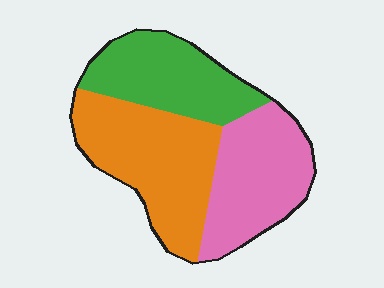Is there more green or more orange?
Orange.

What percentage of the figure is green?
Green takes up about one quarter (1/4) of the figure.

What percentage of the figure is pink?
Pink covers about 30% of the figure.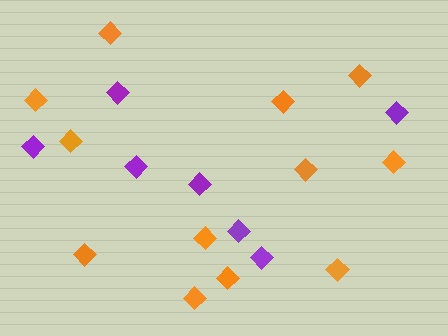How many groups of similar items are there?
There are 2 groups: one group of purple diamonds (7) and one group of orange diamonds (12).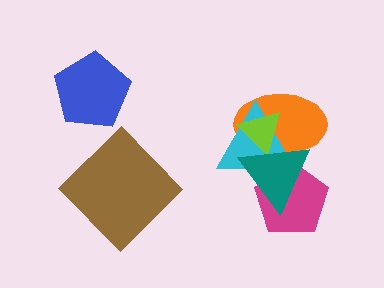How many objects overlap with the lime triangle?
3 objects overlap with the lime triangle.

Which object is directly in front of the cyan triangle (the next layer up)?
The lime triangle is directly in front of the cyan triangle.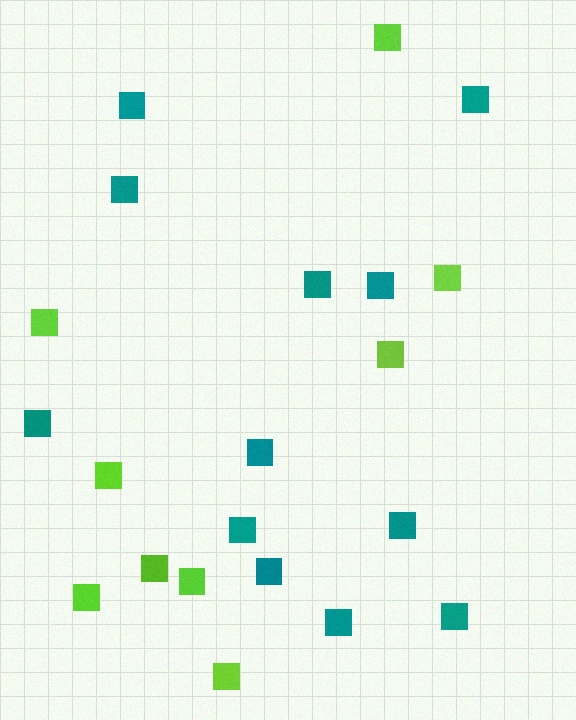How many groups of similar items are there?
There are 2 groups: one group of teal squares (12) and one group of lime squares (9).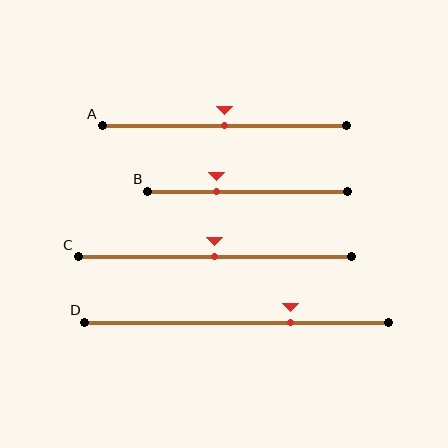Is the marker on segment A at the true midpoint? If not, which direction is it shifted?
Yes, the marker on segment A is at the true midpoint.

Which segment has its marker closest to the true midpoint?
Segment A has its marker closest to the true midpoint.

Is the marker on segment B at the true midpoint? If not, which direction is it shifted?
No, the marker on segment B is shifted to the left by about 15% of the segment length.